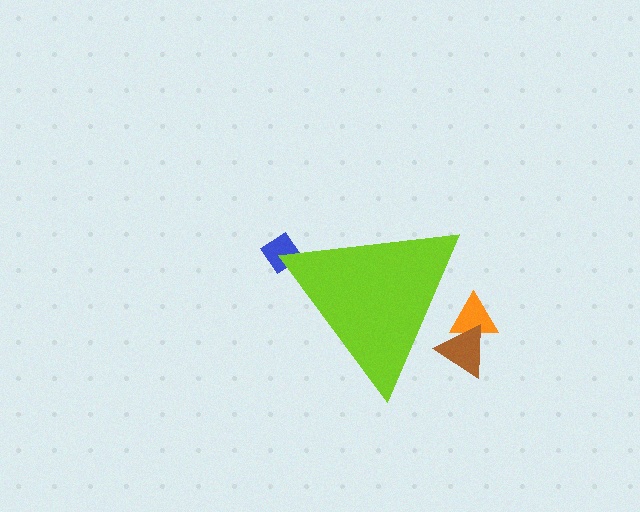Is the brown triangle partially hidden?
Yes, the brown triangle is partially hidden behind the lime triangle.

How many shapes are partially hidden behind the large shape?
3 shapes are partially hidden.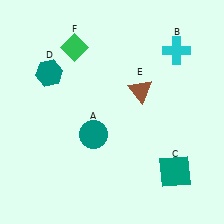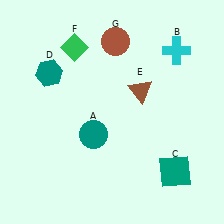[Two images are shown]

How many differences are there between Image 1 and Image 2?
There is 1 difference between the two images.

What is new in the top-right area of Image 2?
A brown circle (G) was added in the top-right area of Image 2.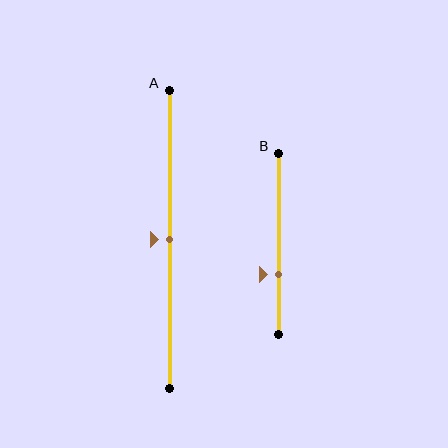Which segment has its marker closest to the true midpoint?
Segment A has its marker closest to the true midpoint.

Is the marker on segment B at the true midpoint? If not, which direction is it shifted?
No, the marker on segment B is shifted downward by about 17% of the segment length.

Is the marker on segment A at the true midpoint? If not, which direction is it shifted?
Yes, the marker on segment A is at the true midpoint.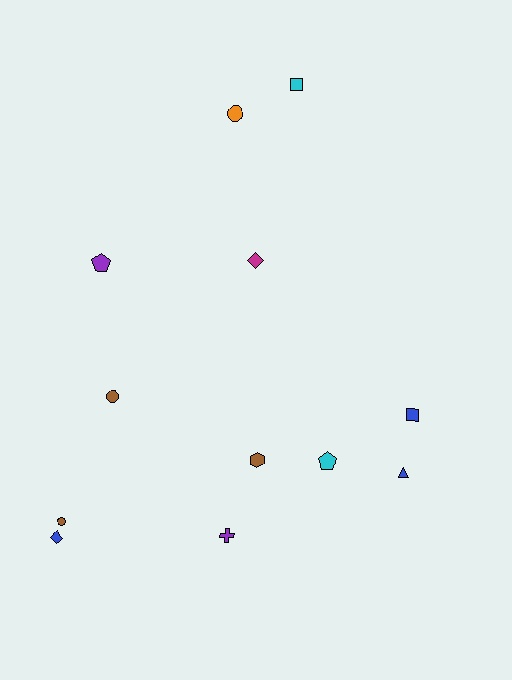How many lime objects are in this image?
There are no lime objects.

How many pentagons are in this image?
There are 2 pentagons.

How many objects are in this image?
There are 12 objects.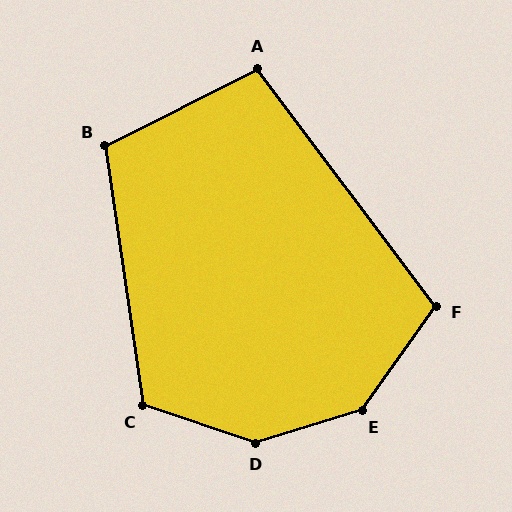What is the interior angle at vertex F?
Approximately 107 degrees (obtuse).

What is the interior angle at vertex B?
Approximately 108 degrees (obtuse).